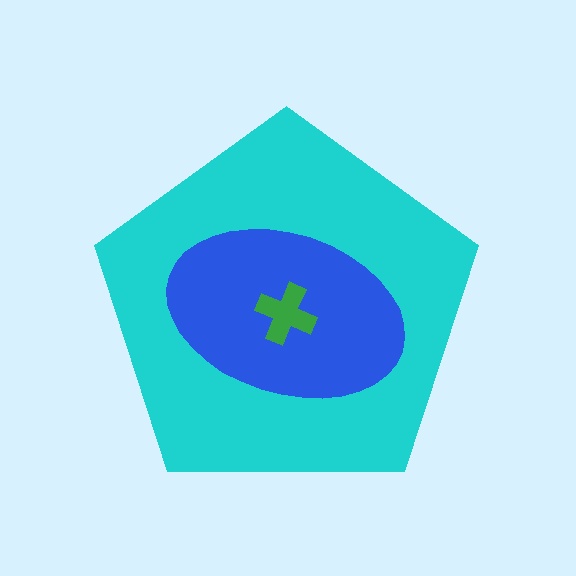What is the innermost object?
The green cross.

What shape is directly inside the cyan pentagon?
The blue ellipse.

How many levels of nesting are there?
3.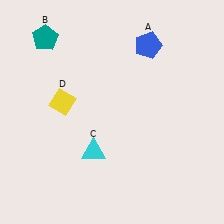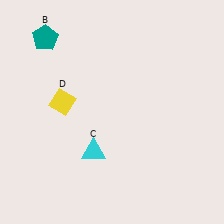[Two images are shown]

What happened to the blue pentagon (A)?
The blue pentagon (A) was removed in Image 2. It was in the top-right area of Image 1.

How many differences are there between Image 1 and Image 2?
There is 1 difference between the two images.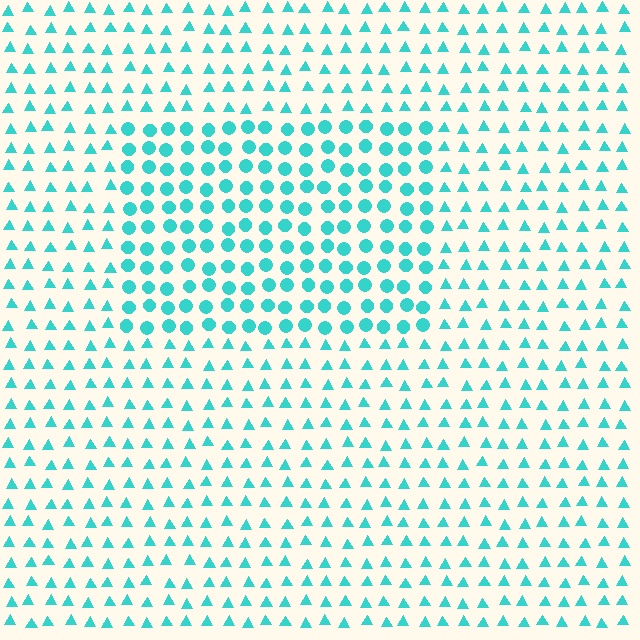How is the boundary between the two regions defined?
The boundary is defined by a change in element shape: circles inside vs. triangles outside. All elements share the same color and spacing.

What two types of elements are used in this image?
The image uses circles inside the rectangle region and triangles outside it.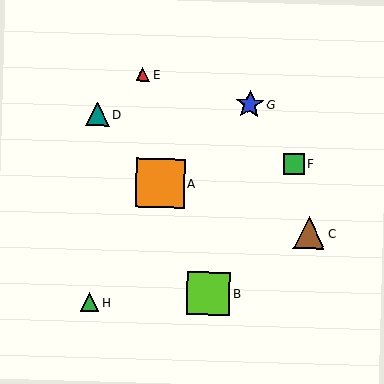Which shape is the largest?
The orange square (labeled A) is the largest.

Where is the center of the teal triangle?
The center of the teal triangle is at (98, 114).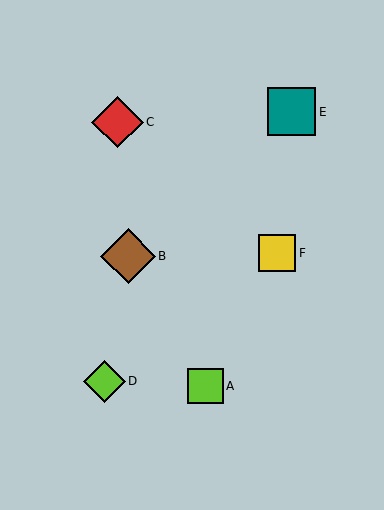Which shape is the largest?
The brown diamond (labeled B) is the largest.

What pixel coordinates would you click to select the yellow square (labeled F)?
Click at (277, 253) to select the yellow square F.